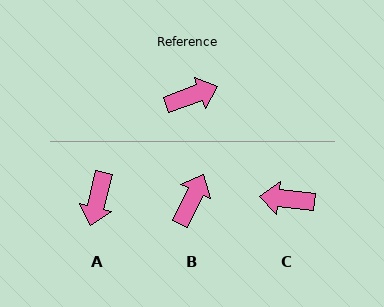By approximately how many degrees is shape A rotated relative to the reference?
Approximately 124 degrees clockwise.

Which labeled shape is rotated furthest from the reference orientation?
C, about 154 degrees away.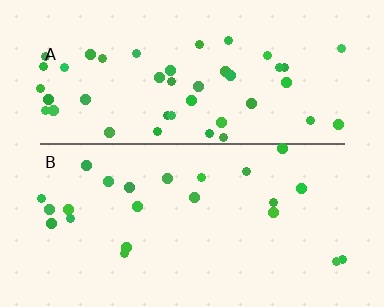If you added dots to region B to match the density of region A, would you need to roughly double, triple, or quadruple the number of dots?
Approximately double.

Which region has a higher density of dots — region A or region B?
A (the top).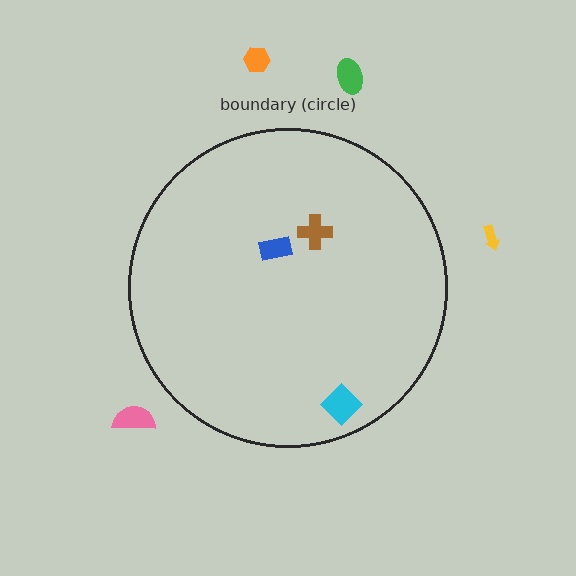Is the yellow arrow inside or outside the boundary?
Outside.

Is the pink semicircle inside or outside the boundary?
Outside.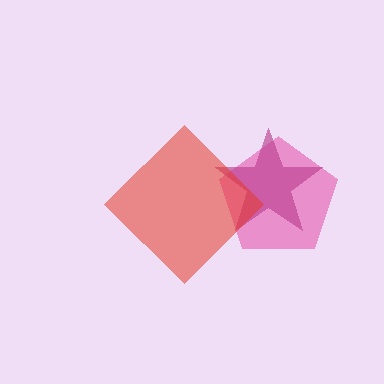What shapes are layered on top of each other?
The layered shapes are: a pink pentagon, a magenta star, a red diamond.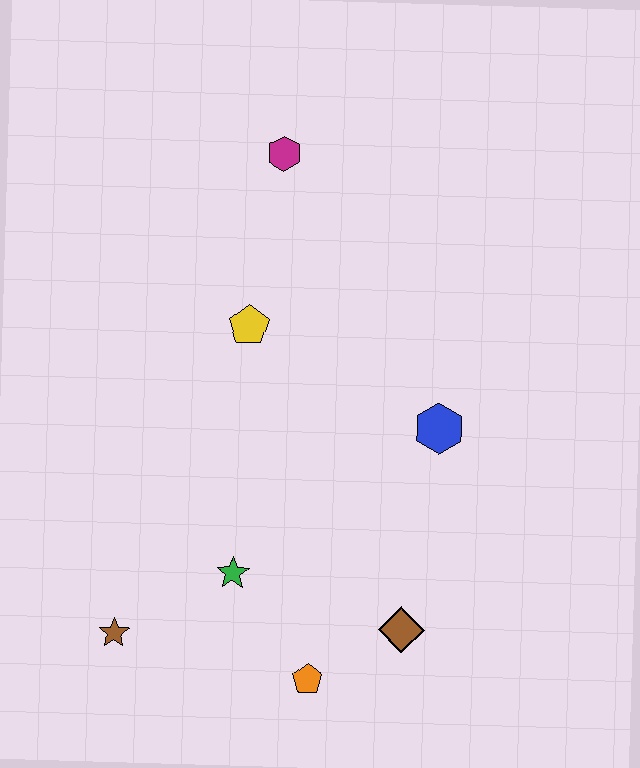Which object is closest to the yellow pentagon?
The magenta hexagon is closest to the yellow pentagon.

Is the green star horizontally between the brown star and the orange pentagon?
Yes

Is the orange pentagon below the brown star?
Yes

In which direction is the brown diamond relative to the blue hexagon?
The brown diamond is below the blue hexagon.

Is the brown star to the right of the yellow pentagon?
No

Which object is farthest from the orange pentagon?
The magenta hexagon is farthest from the orange pentagon.